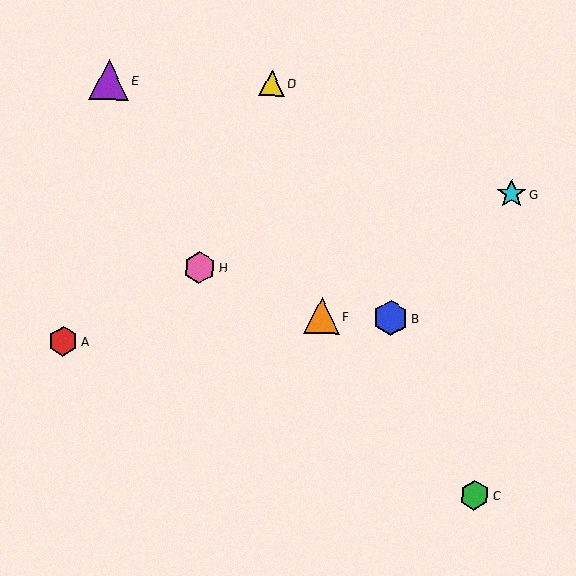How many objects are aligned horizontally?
2 objects (B, F) are aligned horizontally.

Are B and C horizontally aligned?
No, B is at y≈318 and C is at y≈495.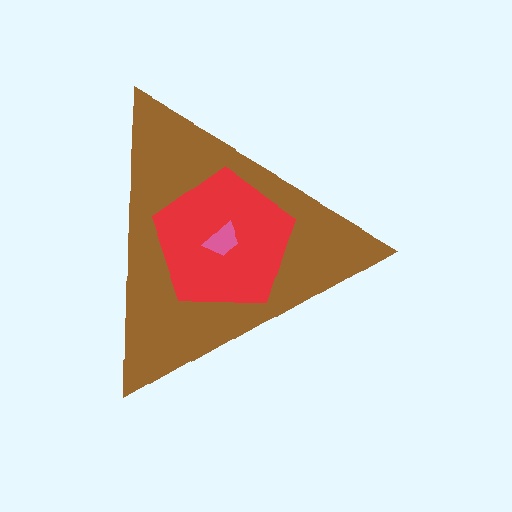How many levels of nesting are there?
3.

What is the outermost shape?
The brown triangle.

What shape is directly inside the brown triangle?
The red pentagon.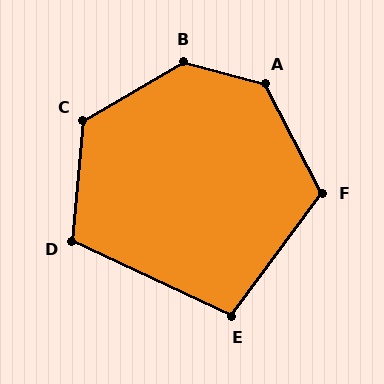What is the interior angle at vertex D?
Approximately 110 degrees (obtuse).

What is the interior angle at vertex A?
Approximately 133 degrees (obtuse).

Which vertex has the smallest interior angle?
E, at approximately 102 degrees.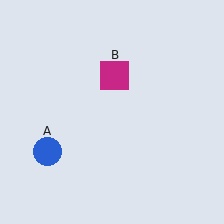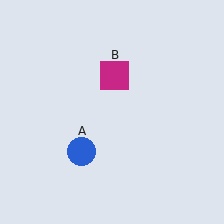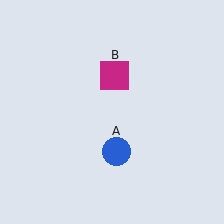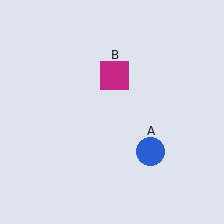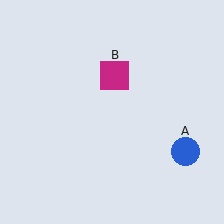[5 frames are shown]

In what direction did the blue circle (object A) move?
The blue circle (object A) moved right.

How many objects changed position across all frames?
1 object changed position: blue circle (object A).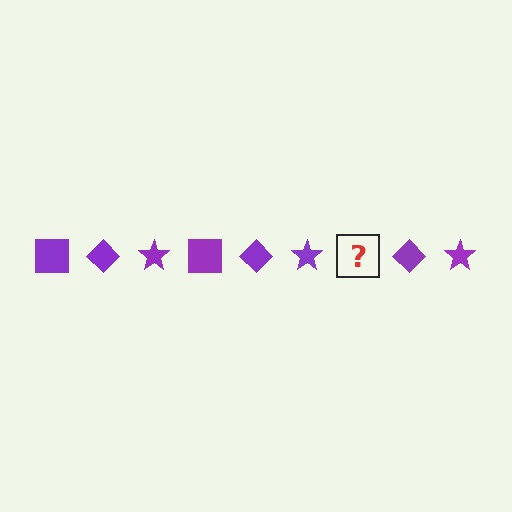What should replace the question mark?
The question mark should be replaced with a purple square.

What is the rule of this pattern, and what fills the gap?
The rule is that the pattern cycles through square, diamond, star shapes in purple. The gap should be filled with a purple square.